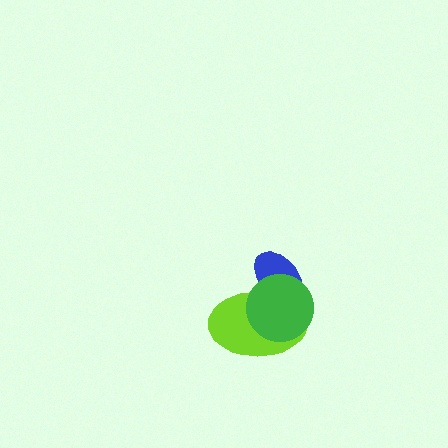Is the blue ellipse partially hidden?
Yes, it is partially covered by another shape.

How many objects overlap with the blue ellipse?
2 objects overlap with the blue ellipse.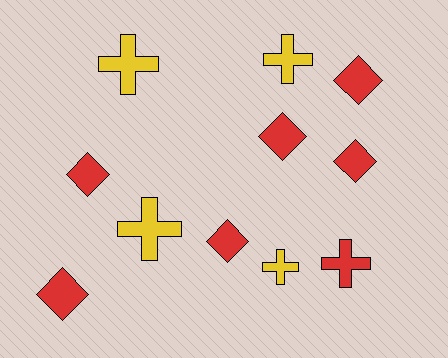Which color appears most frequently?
Red, with 7 objects.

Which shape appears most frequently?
Diamond, with 6 objects.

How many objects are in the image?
There are 11 objects.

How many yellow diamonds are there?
There are no yellow diamonds.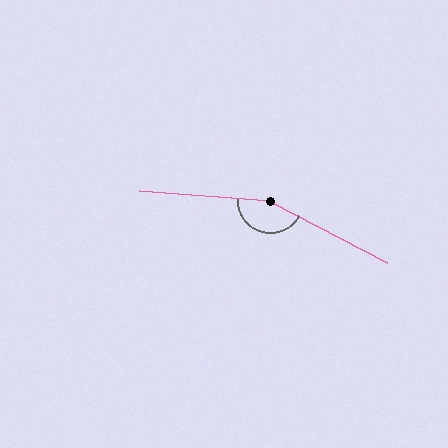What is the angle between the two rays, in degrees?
Approximately 156 degrees.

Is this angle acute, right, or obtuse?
It is obtuse.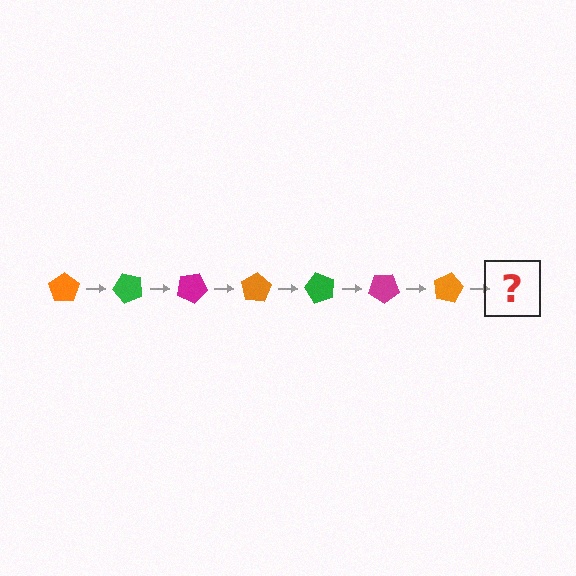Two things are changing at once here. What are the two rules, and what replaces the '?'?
The two rules are that it rotates 50 degrees each step and the color cycles through orange, green, and magenta. The '?' should be a green pentagon, rotated 350 degrees from the start.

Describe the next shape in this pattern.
It should be a green pentagon, rotated 350 degrees from the start.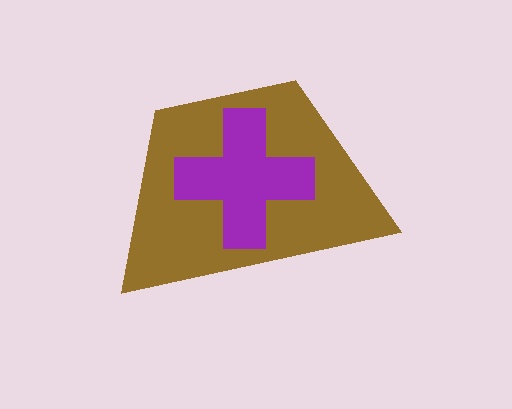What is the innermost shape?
The purple cross.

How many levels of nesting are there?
2.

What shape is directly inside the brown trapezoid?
The purple cross.